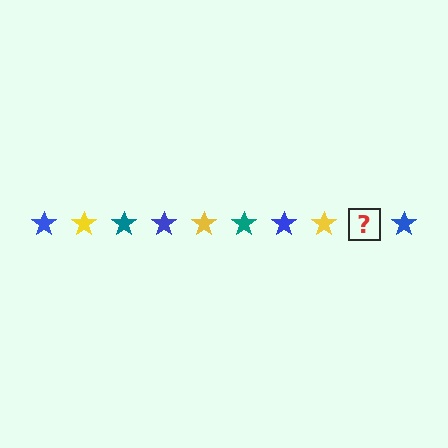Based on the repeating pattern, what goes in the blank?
The blank should be a teal star.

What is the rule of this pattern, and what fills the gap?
The rule is that the pattern cycles through blue, yellow, teal stars. The gap should be filled with a teal star.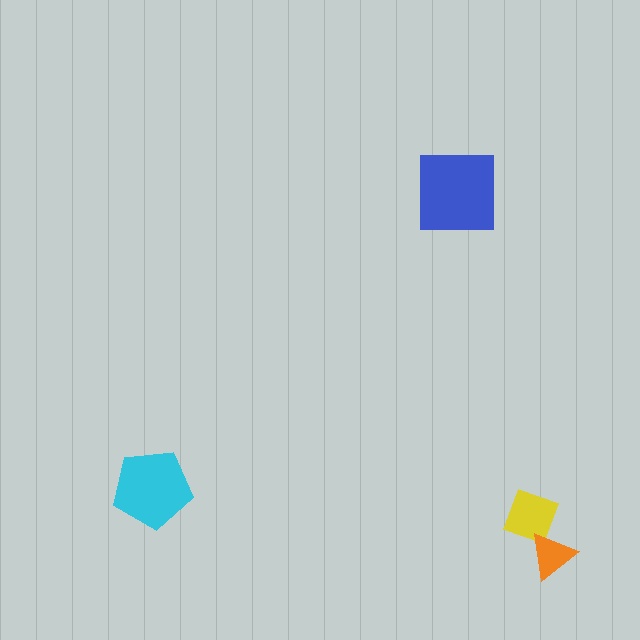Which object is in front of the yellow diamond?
The orange triangle is in front of the yellow diamond.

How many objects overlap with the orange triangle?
1 object overlaps with the orange triangle.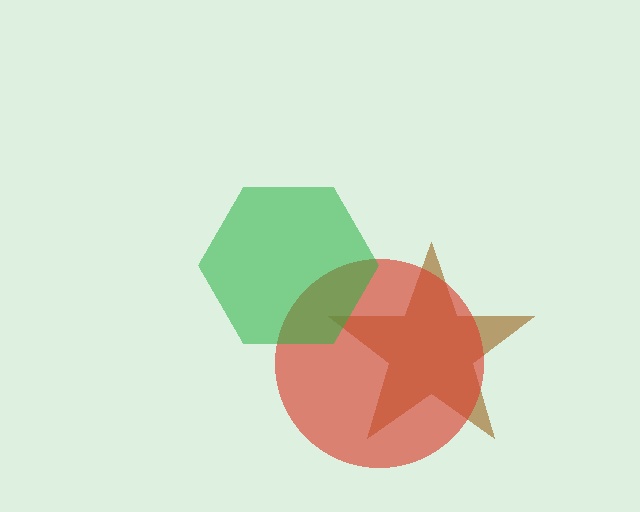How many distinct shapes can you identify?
There are 3 distinct shapes: a brown star, a red circle, a green hexagon.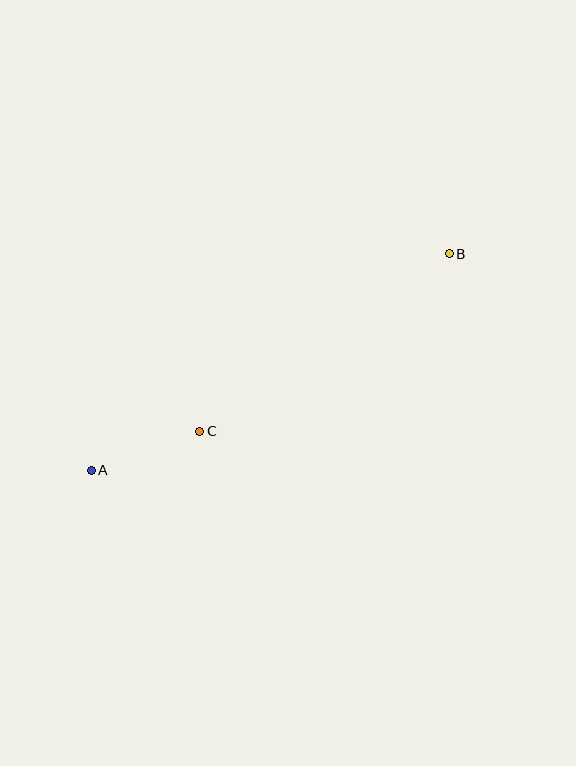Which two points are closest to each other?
Points A and C are closest to each other.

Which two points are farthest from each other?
Points A and B are farthest from each other.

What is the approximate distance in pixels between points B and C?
The distance between B and C is approximately 307 pixels.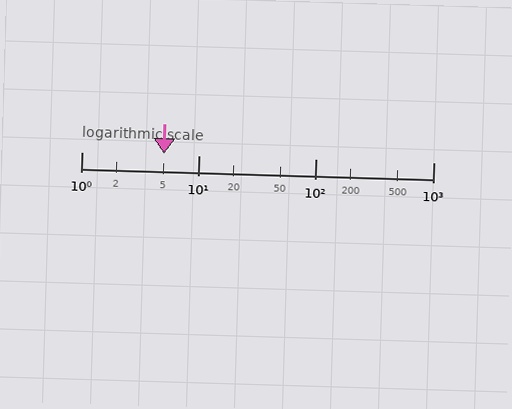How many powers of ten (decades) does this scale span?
The scale spans 3 decades, from 1 to 1000.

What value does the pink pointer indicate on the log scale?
The pointer indicates approximately 5.